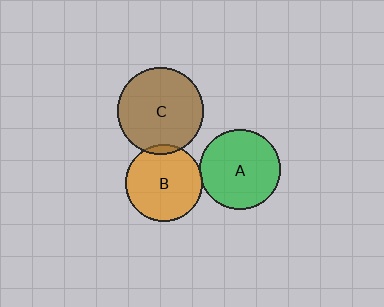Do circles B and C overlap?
Yes.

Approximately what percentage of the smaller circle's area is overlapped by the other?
Approximately 5%.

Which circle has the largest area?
Circle C (brown).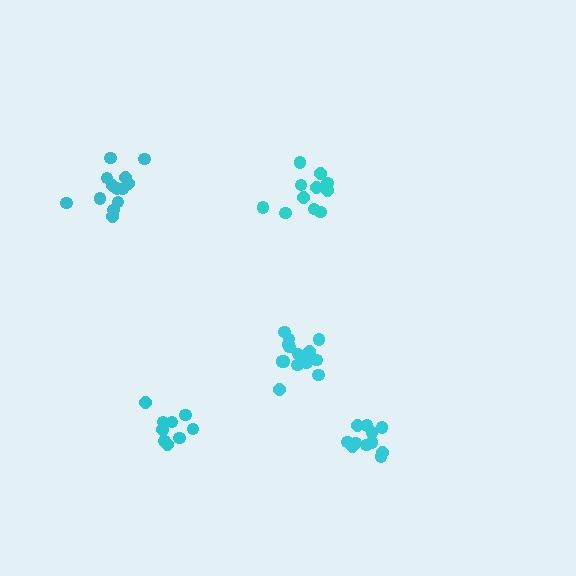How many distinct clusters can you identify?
There are 5 distinct clusters.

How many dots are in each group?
Group 1: 15 dots, Group 2: 13 dots, Group 3: 11 dots, Group 4: 11 dots, Group 5: 10 dots (60 total).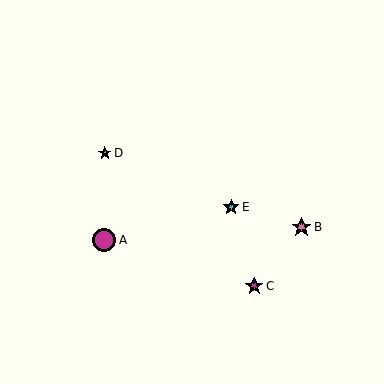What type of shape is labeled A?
Shape A is a magenta circle.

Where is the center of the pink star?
The center of the pink star is at (105, 153).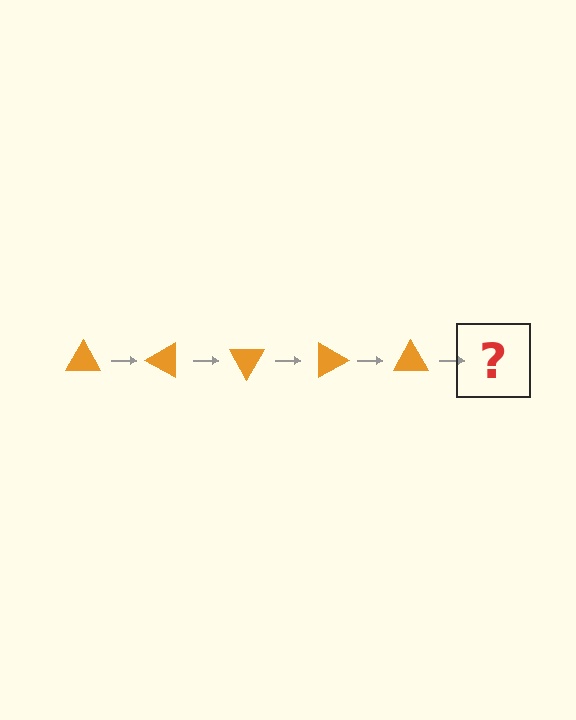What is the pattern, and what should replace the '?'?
The pattern is that the triangle rotates 30 degrees each step. The '?' should be an orange triangle rotated 150 degrees.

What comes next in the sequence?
The next element should be an orange triangle rotated 150 degrees.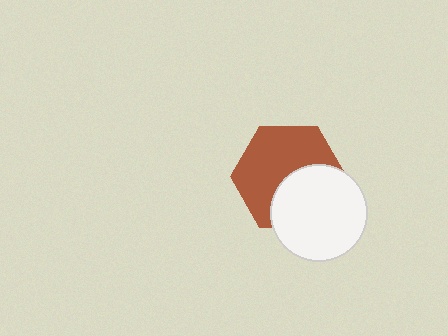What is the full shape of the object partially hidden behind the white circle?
The partially hidden object is a brown hexagon.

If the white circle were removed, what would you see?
You would see the complete brown hexagon.